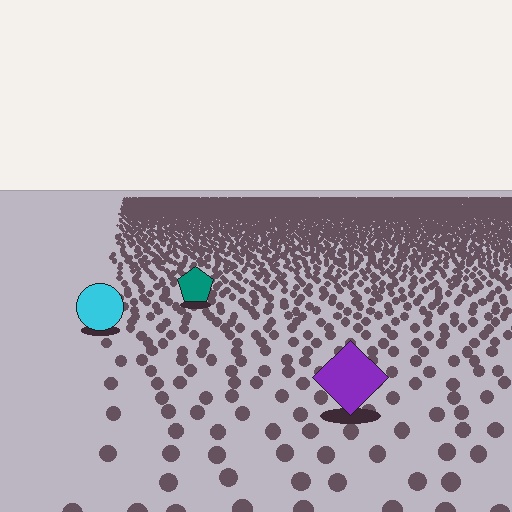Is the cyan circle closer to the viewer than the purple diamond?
No. The purple diamond is closer — you can tell from the texture gradient: the ground texture is coarser near it.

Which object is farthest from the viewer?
The teal pentagon is farthest from the viewer. It appears smaller and the ground texture around it is denser.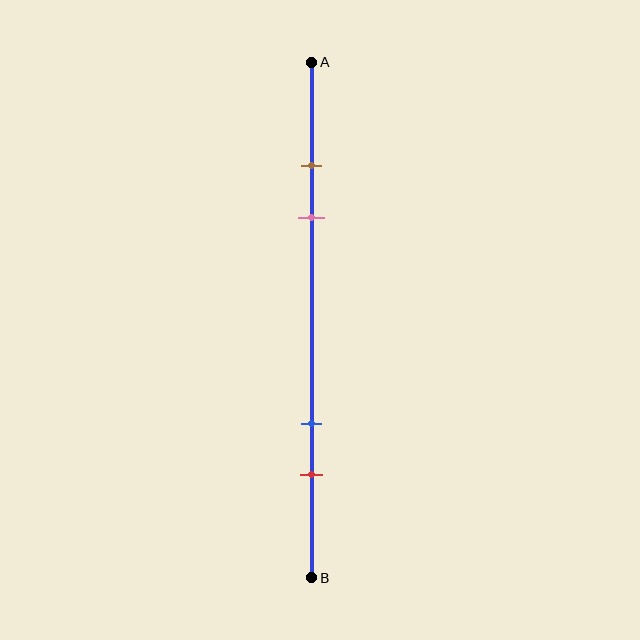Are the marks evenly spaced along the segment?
No, the marks are not evenly spaced.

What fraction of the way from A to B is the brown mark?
The brown mark is approximately 20% (0.2) of the way from A to B.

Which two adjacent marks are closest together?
The brown and pink marks are the closest adjacent pair.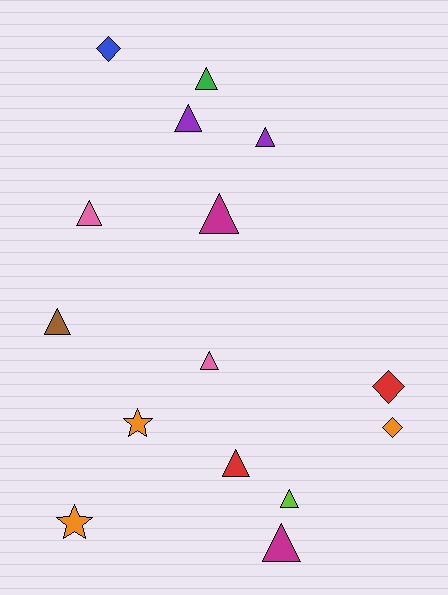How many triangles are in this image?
There are 10 triangles.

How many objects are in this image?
There are 15 objects.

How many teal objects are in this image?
There are no teal objects.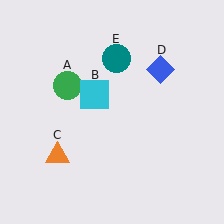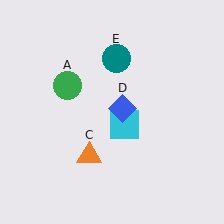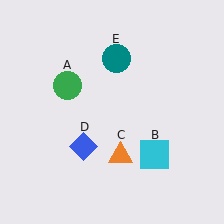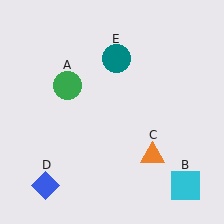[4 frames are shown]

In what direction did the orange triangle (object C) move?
The orange triangle (object C) moved right.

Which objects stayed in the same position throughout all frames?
Green circle (object A) and teal circle (object E) remained stationary.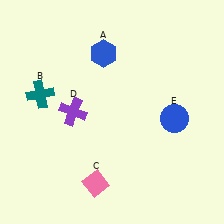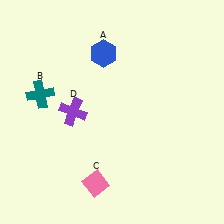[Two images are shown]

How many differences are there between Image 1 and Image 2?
There is 1 difference between the two images.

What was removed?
The blue circle (E) was removed in Image 2.